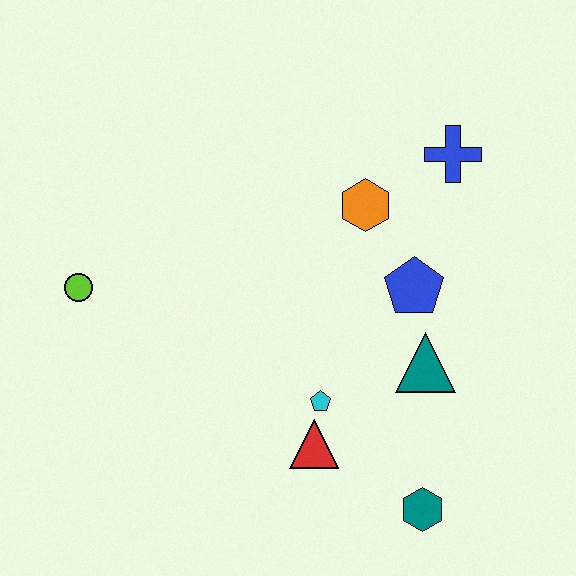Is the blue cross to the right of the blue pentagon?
Yes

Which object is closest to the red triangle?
The cyan pentagon is closest to the red triangle.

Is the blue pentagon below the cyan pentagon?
No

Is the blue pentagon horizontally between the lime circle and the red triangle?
No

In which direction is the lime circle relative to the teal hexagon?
The lime circle is to the left of the teal hexagon.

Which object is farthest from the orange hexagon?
The teal hexagon is farthest from the orange hexagon.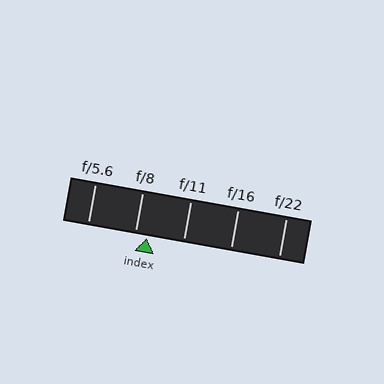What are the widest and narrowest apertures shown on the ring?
The widest aperture shown is f/5.6 and the narrowest is f/22.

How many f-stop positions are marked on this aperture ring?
There are 5 f-stop positions marked.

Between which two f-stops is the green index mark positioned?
The index mark is between f/8 and f/11.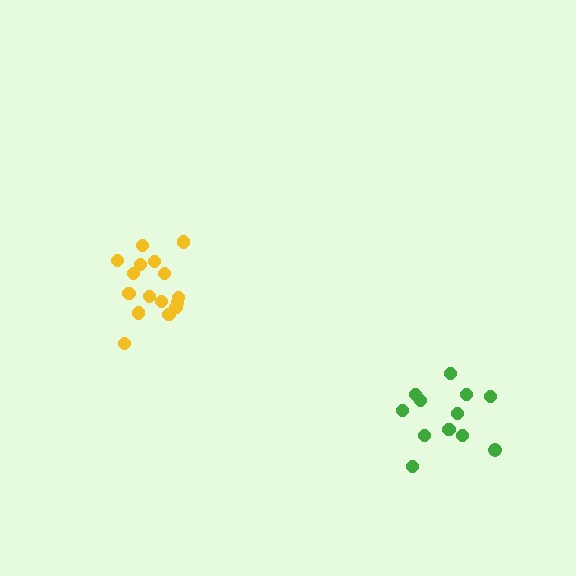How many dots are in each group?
Group 1: 16 dots, Group 2: 12 dots (28 total).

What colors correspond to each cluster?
The clusters are colored: yellow, green.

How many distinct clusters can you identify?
There are 2 distinct clusters.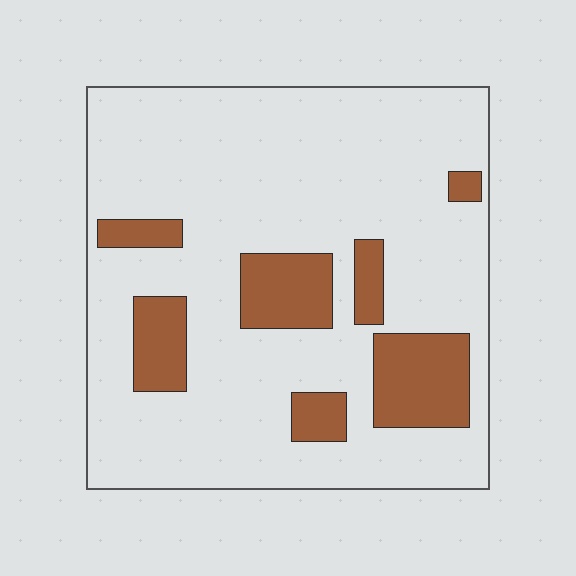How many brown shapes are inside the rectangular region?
7.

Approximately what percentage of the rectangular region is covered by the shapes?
Approximately 20%.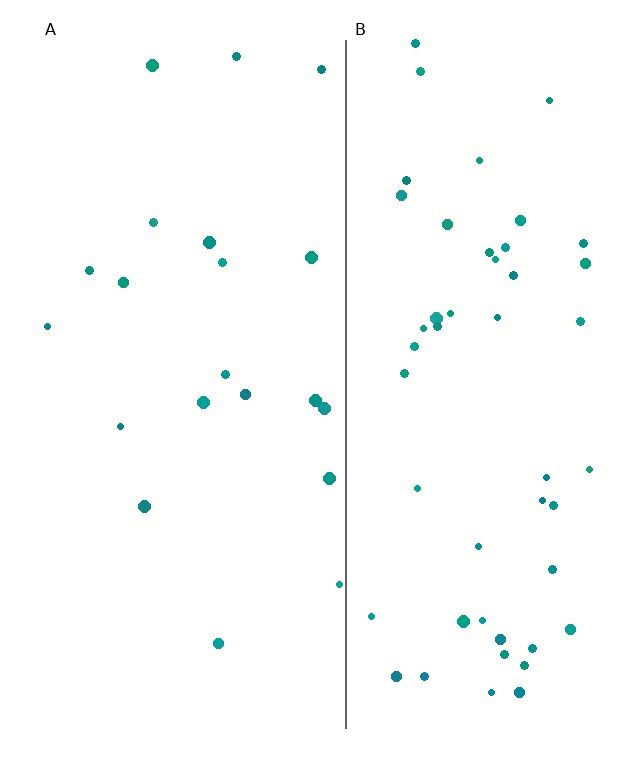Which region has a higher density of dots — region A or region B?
B (the right).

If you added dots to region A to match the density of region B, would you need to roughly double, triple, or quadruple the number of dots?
Approximately double.